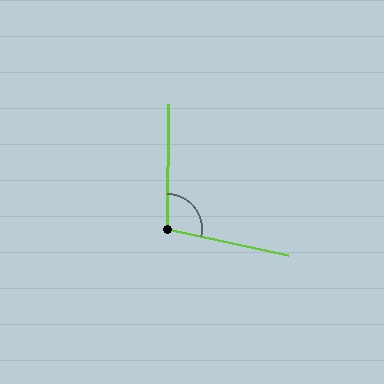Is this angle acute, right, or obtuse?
It is obtuse.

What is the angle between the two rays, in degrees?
Approximately 102 degrees.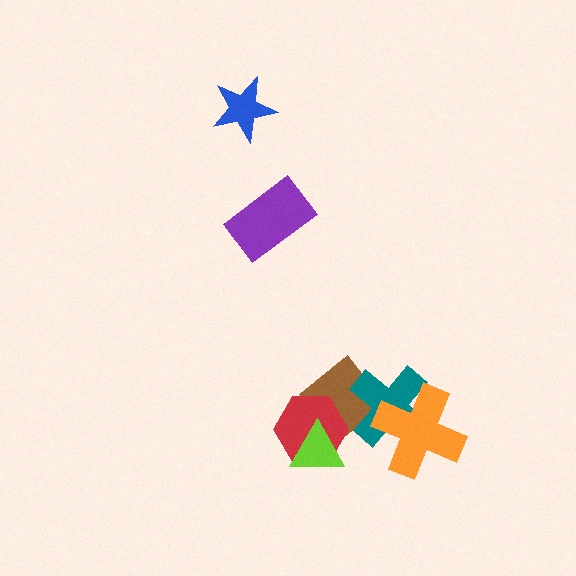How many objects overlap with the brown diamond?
3 objects overlap with the brown diamond.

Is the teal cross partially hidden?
Yes, it is partially covered by another shape.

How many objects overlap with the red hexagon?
2 objects overlap with the red hexagon.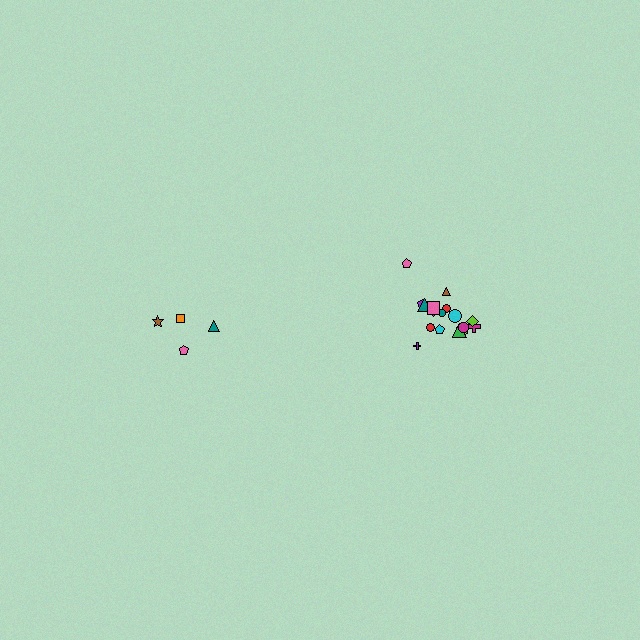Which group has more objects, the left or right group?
The right group.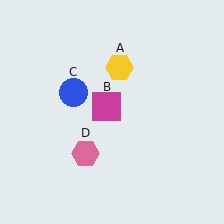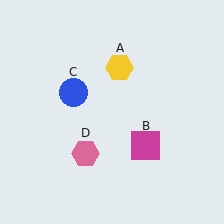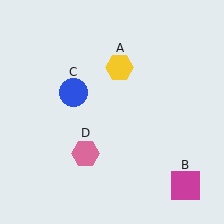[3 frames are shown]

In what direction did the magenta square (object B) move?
The magenta square (object B) moved down and to the right.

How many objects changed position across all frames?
1 object changed position: magenta square (object B).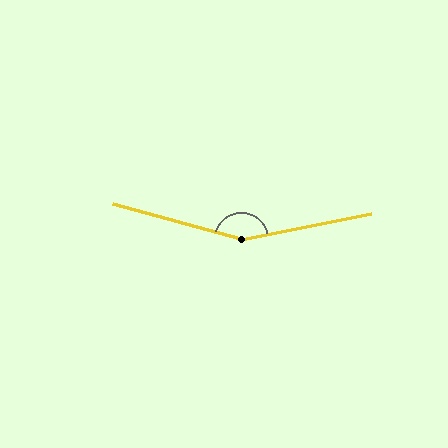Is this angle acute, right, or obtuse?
It is obtuse.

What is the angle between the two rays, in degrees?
Approximately 154 degrees.